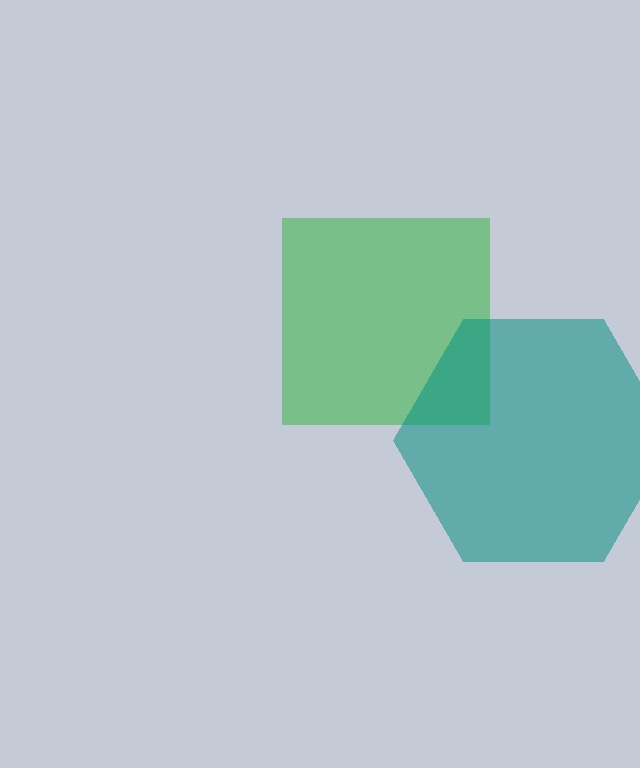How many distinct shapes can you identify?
There are 2 distinct shapes: a green square, a teal hexagon.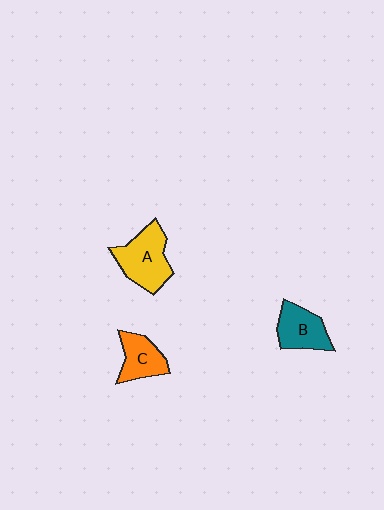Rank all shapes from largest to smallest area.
From largest to smallest: A (yellow), B (teal), C (orange).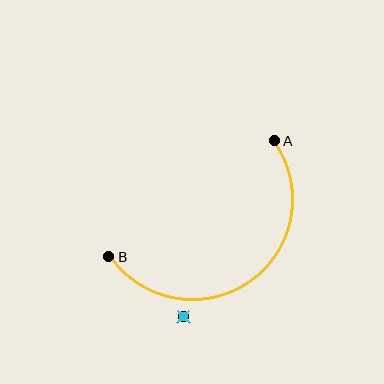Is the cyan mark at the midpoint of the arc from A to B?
No — the cyan mark does not lie on the arc at all. It sits slightly outside the curve.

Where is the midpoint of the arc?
The arc midpoint is the point on the curve farthest from the straight line joining A and B. It sits below and to the right of that line.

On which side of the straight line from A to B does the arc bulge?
The arc bulges below and to the right of the straight line connecting A and B.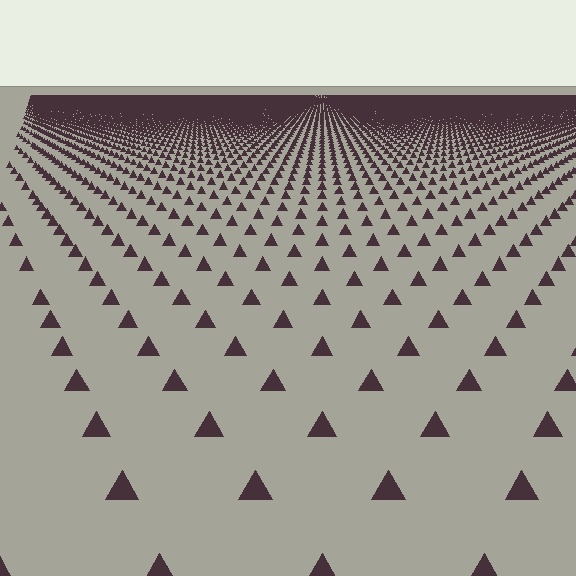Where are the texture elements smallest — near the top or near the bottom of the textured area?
Near the top.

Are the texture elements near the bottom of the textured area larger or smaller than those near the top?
Larger. Near the bottom, elements are closer to the viewer and appear at a bigger on-screen size.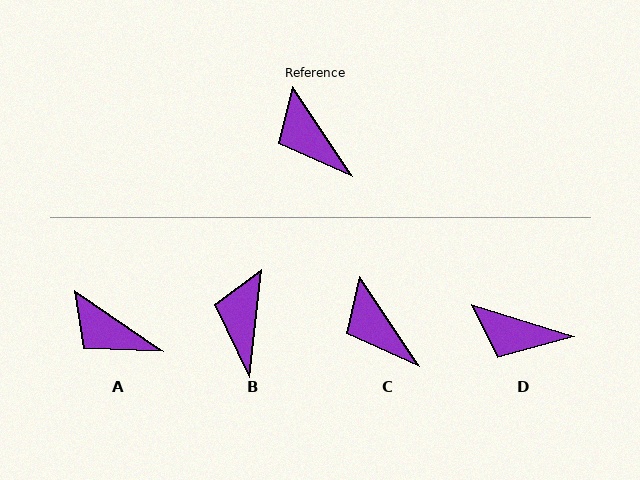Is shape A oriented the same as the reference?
No, it is off by about 22 degrees.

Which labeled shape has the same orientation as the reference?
C.